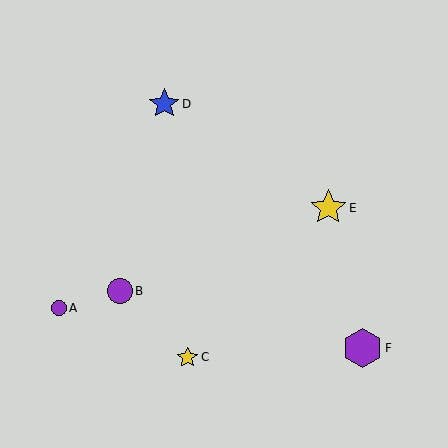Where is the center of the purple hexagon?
The center of the purple hexagon is at (362, 348).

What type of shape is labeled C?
Shape C is a yellow star.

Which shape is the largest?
The purple hexagon (labeled F) is the largest.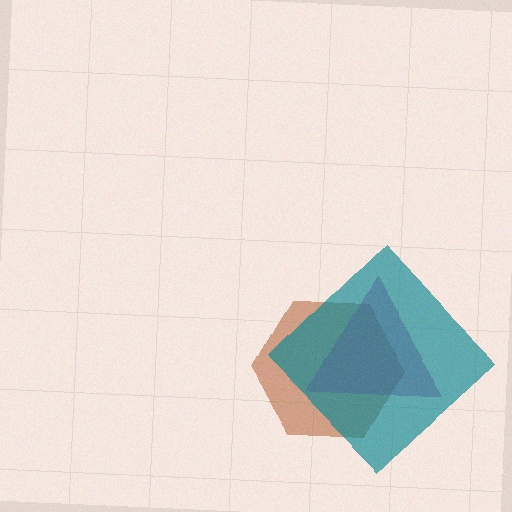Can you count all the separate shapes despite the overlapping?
Yes, there are 3 separate shapes.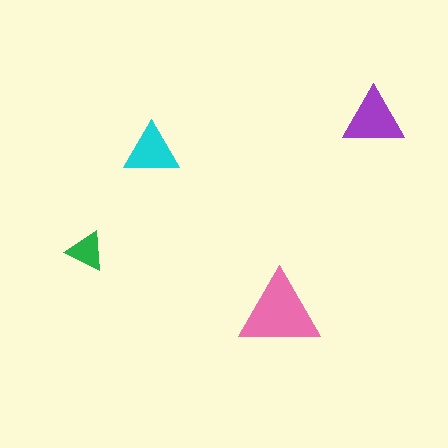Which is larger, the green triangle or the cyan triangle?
The cyan one.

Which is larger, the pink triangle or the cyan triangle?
The pink one.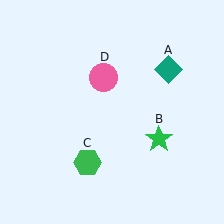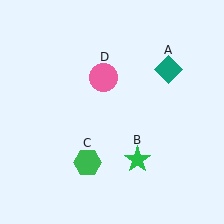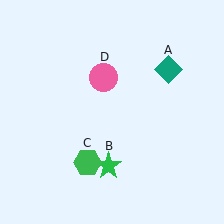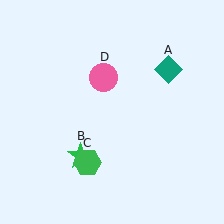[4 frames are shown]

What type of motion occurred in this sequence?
The green star (object B) rotated clockwise around the center of the scene.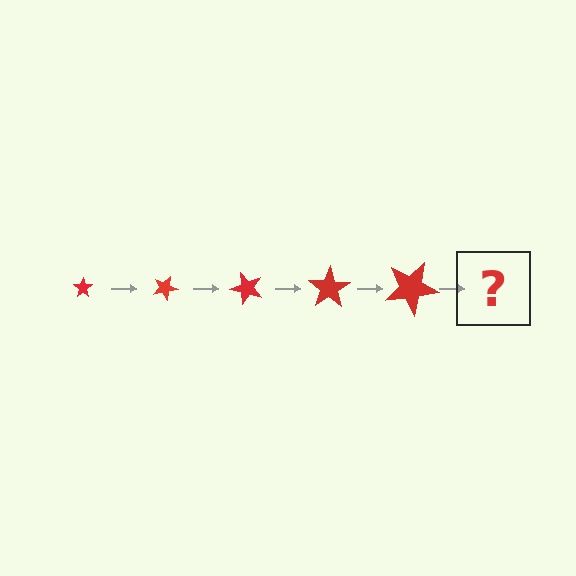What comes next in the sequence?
The next element should be a star, larger than the previous one and rotated 125 degrees from the start.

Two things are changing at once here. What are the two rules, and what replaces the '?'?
The two rules are that the star grows larger each step and it rotates 25 degrees each step. The '?' should be a star, larger than the previous one and rotated 125 degrees from the start.